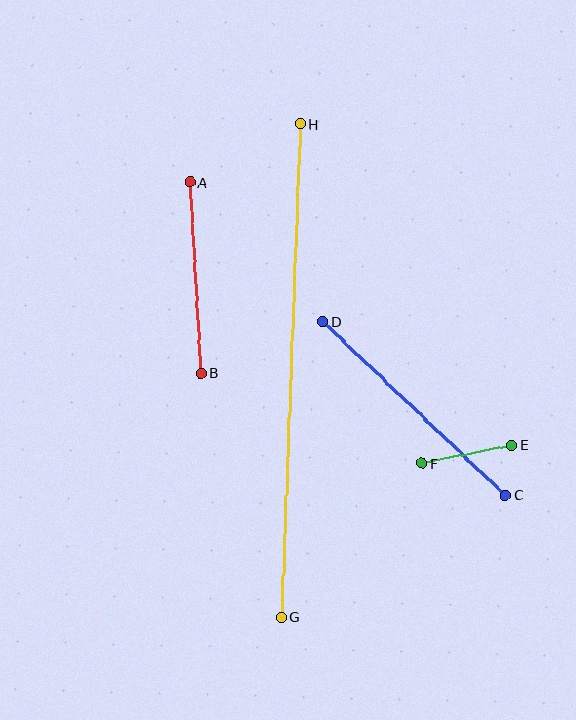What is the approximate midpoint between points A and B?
The midpoint is at approximately (195, 277) pixels.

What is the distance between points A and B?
The distance is approximately 191 pixels.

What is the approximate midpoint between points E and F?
The midpoint is at approximately (467, 454) pixels.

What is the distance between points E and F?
The distance is approximately 91 pixels.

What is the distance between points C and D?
The distance is approximately 252 pixels.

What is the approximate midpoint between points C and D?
The midpoint is at approximately (414, 408) pixels.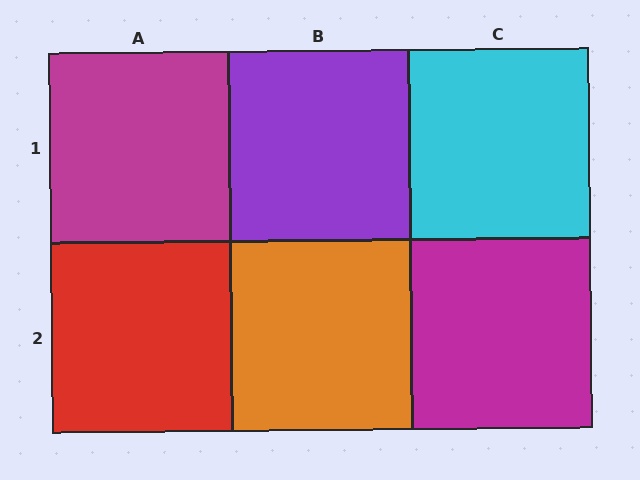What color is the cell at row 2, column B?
Orange.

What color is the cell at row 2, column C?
Magenta.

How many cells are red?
1 cell is red.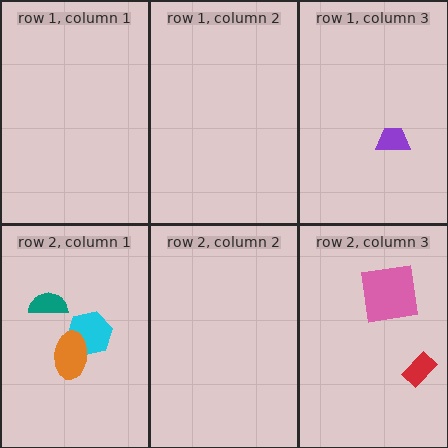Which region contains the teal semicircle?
The row 2, column 1 region.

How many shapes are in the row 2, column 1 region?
3.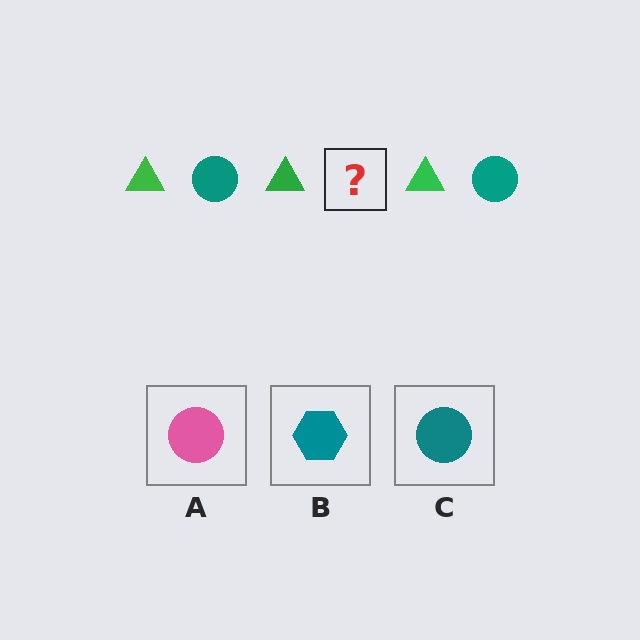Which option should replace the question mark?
Option C.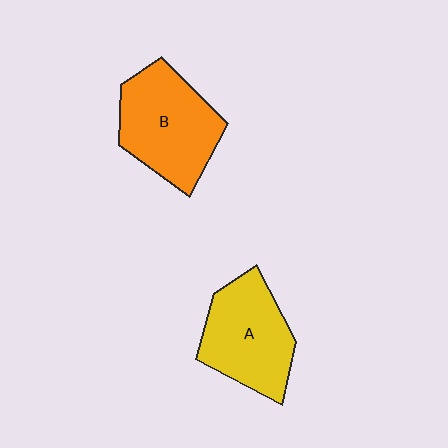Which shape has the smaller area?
Shape A (yellow).